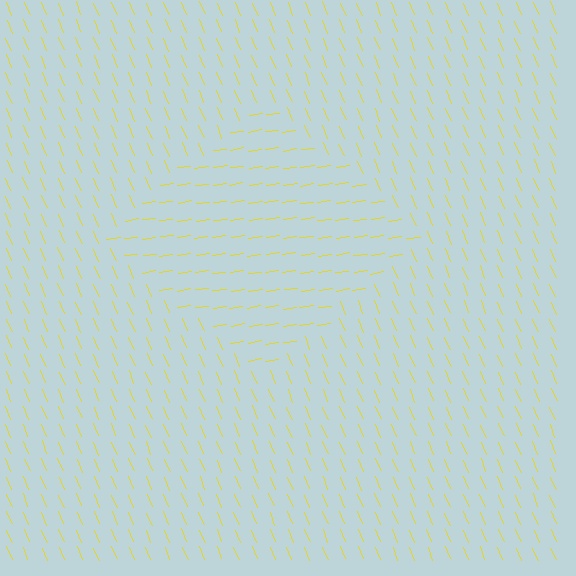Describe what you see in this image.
The image is filled with small yellow line segments. A diamond region in the image has lines oriented differently from the surrounding lines, creating a visible texture boundary.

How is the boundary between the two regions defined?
The boundary is defined purely by a change in line orientation (approximately 75 degrees difference). All lines are the same color and thickness.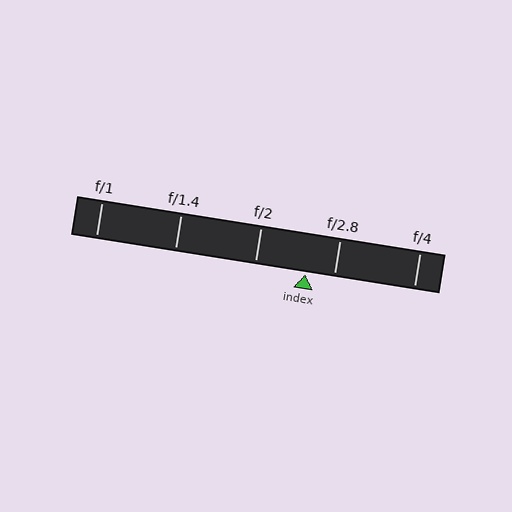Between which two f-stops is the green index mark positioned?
The index mark is between f/2 and f/2.8.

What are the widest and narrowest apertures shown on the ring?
The widest aperture shown is f/1 and the narrowest is f/4.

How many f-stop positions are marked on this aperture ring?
There are 5 f-stop positions marked.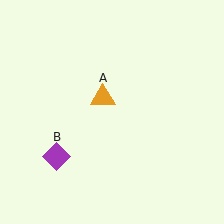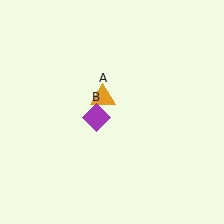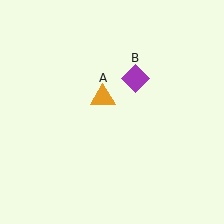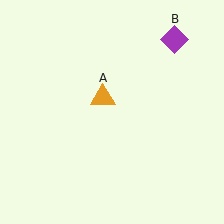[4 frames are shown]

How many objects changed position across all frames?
1 object changed position: purple diamond (object B).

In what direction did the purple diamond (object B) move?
The purple diamond (object B) moved up and to the right.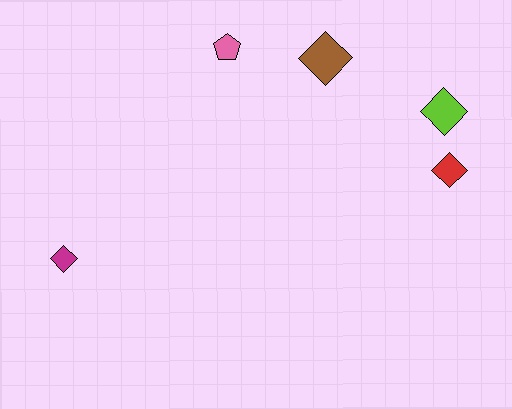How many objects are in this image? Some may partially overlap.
There are 5 objects.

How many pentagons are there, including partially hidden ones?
There is 1 pentagon.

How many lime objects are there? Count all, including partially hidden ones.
There is 1 lime object.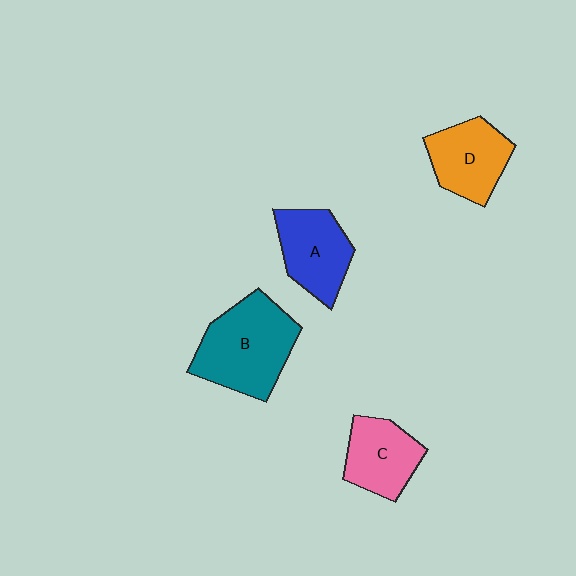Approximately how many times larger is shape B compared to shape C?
Approximately 1.6 times.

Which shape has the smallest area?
Shape C (pink).